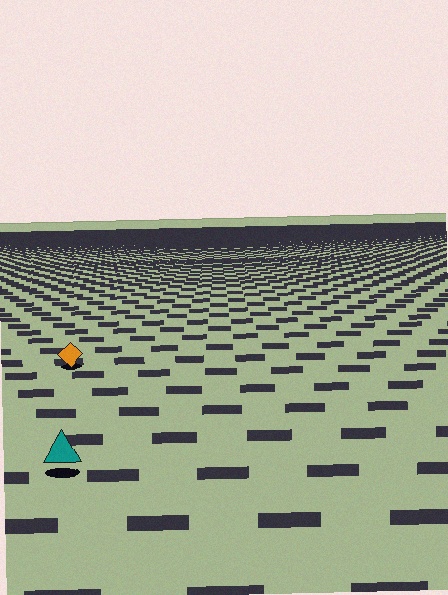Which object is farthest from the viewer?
The orange diamond is farthest from the viewer. It appears smaller and the ground texture around it is denser.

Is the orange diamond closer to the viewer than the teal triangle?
No. The teal triangle is closer — you can tell from the texture gradient: the ground texture is coarser near it.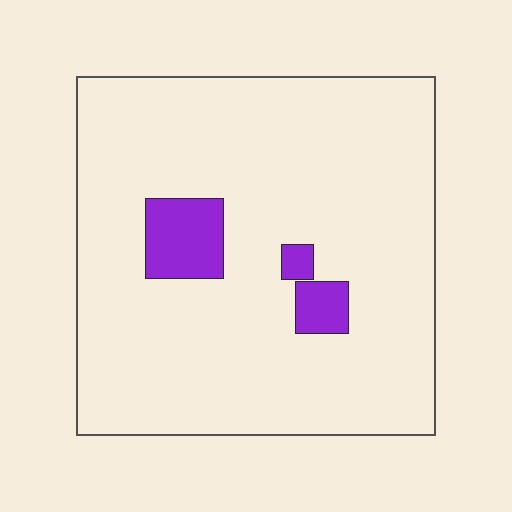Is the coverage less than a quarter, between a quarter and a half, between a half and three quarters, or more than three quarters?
Less than a quarter.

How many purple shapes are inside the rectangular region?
3.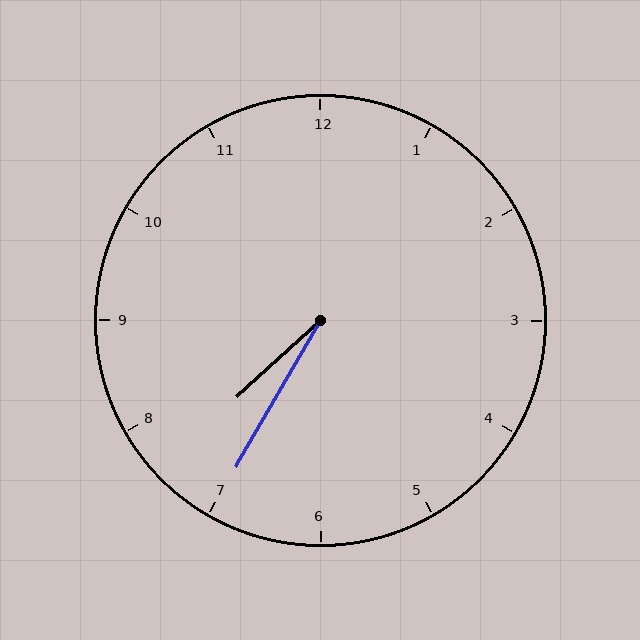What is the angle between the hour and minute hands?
Approximately 18 degrees.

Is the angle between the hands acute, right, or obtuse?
It is acute.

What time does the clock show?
7:35.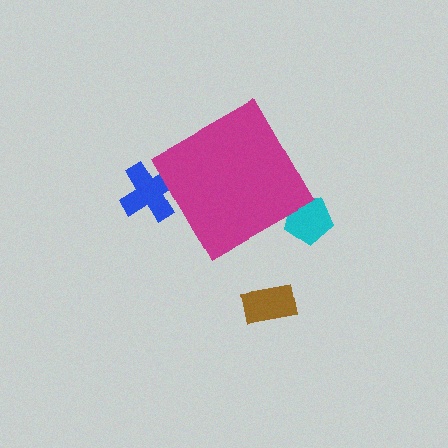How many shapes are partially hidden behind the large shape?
2 shapes are partially hidden.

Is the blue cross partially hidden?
Yes, the blue cross is partially hidden behind the magenta diamond.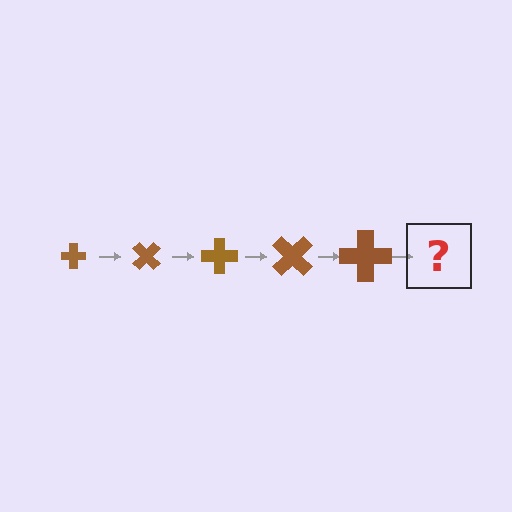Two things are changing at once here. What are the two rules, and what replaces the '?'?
The two rules are that the cross grows larger each step and it rotates 45 degrees each step. The '?' should be a cross, larger than the previous one and rotated 225 degrees from the start.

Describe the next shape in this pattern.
It should be a cross, larger than the previous one and rotated 225 degrees from the start.